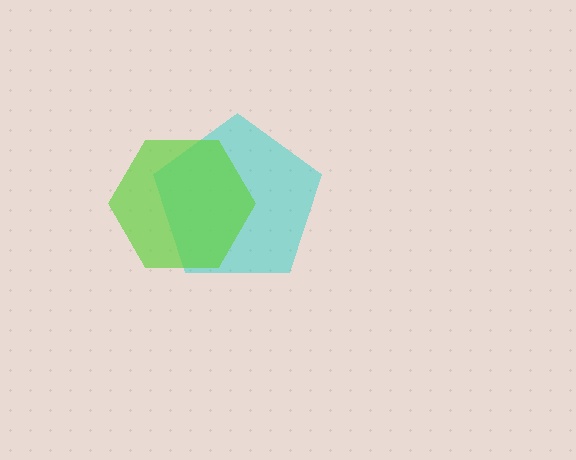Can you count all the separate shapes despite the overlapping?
Yes, there are 2 separate shapes.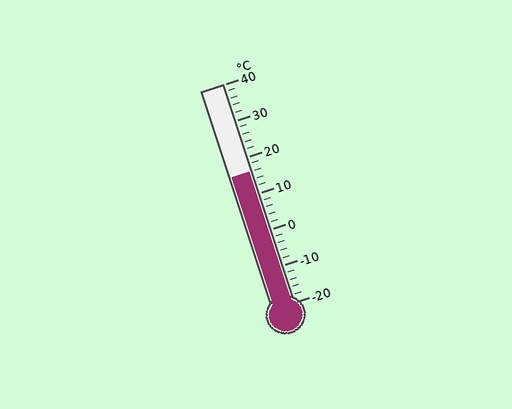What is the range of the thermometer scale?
The thermometer scale ranges from -20°C to 40°C.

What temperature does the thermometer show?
The thermometer shows approximately 16°C.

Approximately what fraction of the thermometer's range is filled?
The thermometer is filled to approximately 60% of its range.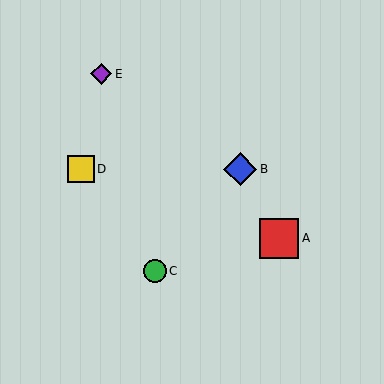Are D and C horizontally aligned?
No, D is at y≈169 and C is at y≈271.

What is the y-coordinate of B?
Object B is at y≈169.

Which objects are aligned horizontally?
Objects B, D are aligned horizontally.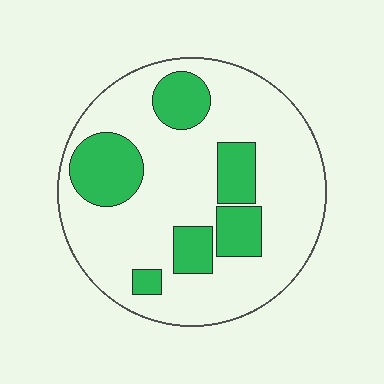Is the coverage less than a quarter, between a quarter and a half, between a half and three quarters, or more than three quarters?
Between a quarter and a half.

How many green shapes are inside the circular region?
6.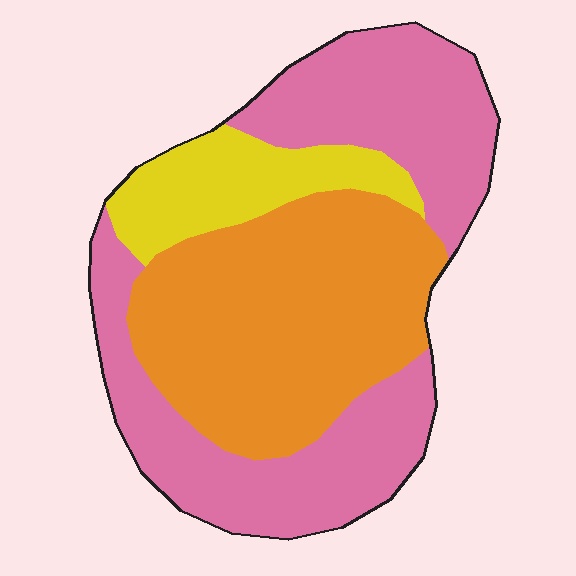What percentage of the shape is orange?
Orange takes up about two fifths (2/5) of the shape.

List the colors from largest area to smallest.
From largest to smallest: pink, orange, yellow.